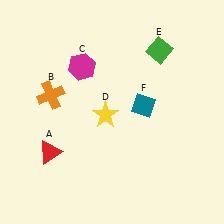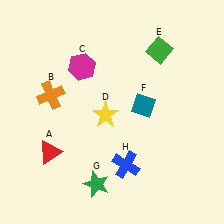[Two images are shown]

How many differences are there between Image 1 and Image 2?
There are 2 differences between the two images.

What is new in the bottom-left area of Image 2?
A green star (G) was added in the bottom-left area of Image 2.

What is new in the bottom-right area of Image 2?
A blue cross (H) was added in the bottom-right area of Image 2.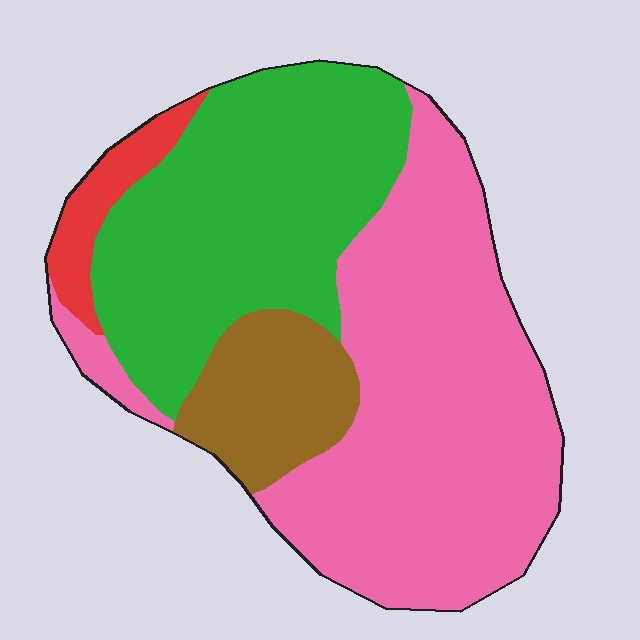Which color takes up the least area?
Red, at roughly 5%.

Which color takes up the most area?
Pink, at roughly 50%.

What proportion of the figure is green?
Green covers about 35% of the figure.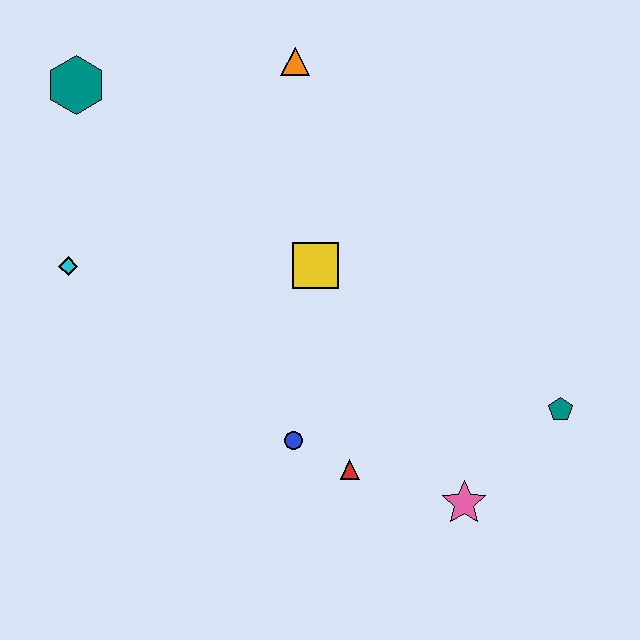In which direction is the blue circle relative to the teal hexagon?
The blue circle is below the teal hexagon.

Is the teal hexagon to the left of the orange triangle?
Yes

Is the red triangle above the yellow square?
No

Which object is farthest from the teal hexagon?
The teal pentagon is farthest from the teal hexagon.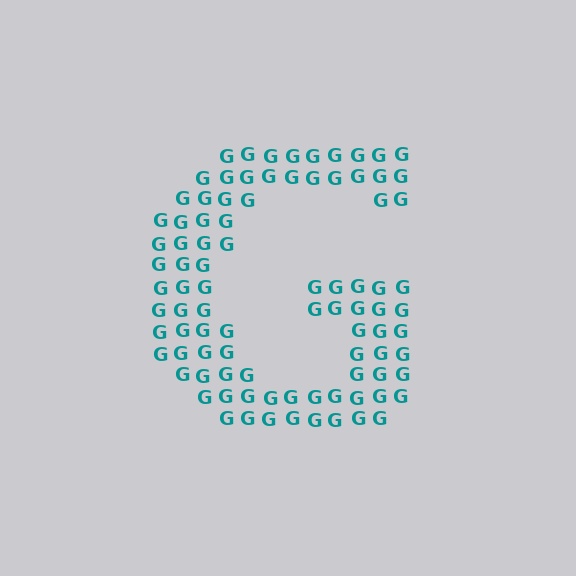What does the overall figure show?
The overall figure shows the letter G.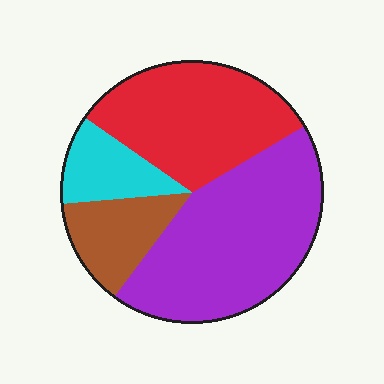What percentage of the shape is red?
Red covers 32% of the shape.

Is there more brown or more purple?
Purple.